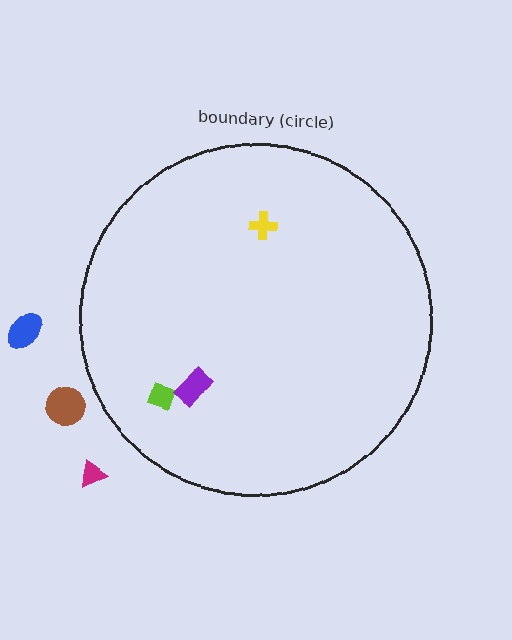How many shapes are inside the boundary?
3 inside, 3 outside.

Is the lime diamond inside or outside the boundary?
Inside.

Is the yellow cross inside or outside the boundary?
Inside.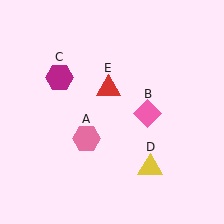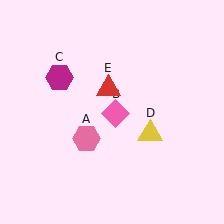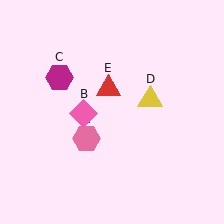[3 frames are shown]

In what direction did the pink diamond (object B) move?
The pink diamond (object B) moved left.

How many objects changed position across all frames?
2 objects changed position: pink diamond (object B), yellow triangle (object D).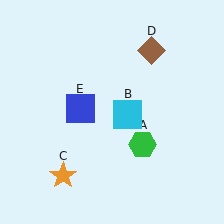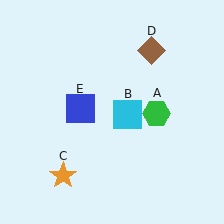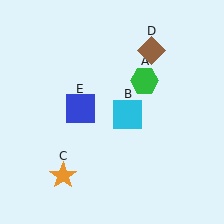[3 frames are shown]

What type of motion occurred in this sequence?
The green hexagon (object A) rotated counterclockwise around the center of the scene.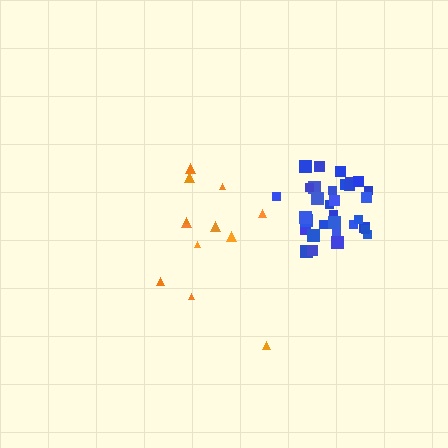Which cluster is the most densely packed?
Blue.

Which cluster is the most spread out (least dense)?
Orange.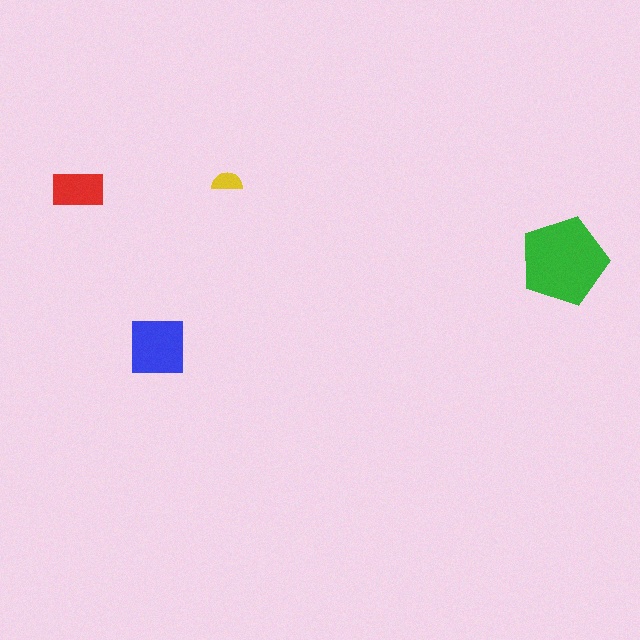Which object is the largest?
The green pentagon.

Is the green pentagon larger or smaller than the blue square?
Larger.